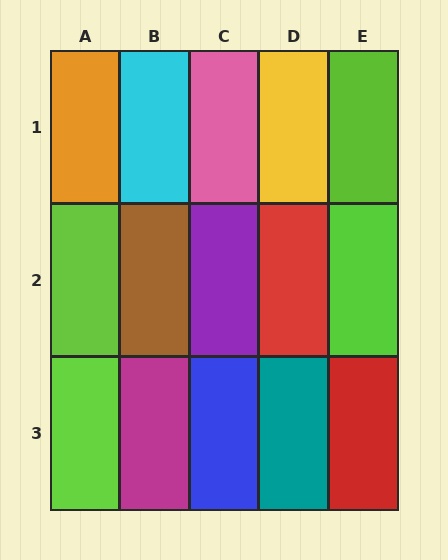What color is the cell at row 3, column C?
Blue.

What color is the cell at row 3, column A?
Lime.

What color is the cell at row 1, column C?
Pink.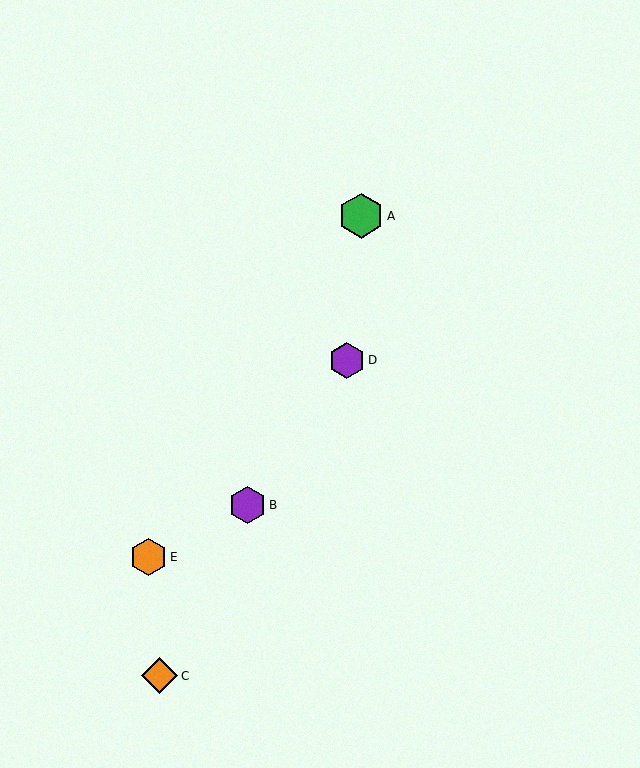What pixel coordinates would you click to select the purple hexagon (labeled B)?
Click at (247, 505) to select the purple hexagon B.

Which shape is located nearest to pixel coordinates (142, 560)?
The orange hexagon (labeled E) at (149, 557) is nearest to that location.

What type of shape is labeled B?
Shape B is a purple hexagon.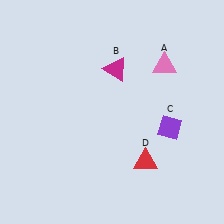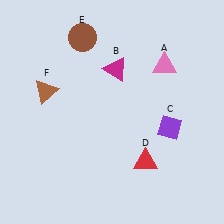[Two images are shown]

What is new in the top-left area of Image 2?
A brown circle (E) was added in the top-left area of Image 2.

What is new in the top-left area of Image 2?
A brown triangle (F) was added in the top-left area of Image 2.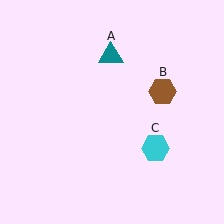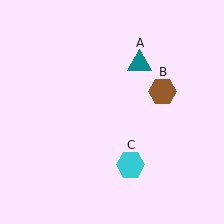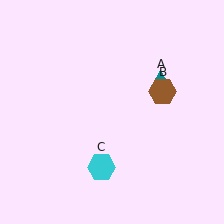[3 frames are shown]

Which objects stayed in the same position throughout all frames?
Brown hexagon (object B) remained stationary.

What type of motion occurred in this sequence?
The teal triangle (object A), cyan hexagon (object C) rotated clockwise around the center of the scene.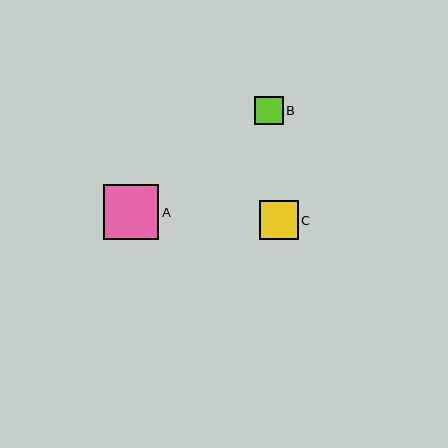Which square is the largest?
Square A is the largest with a size of approximately 55 pixels.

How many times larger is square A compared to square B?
Square A is approximately 1.9 times the size of square B.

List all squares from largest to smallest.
From largest to smallest: A, C, B.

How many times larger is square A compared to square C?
Square A is approximately 1.4 times the size of square C.